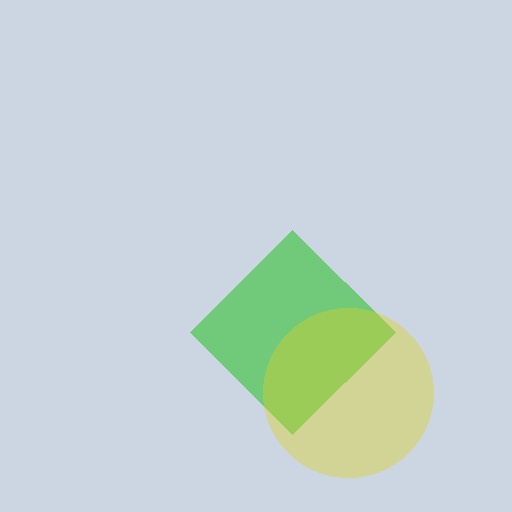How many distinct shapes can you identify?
There are 2 distinct shapes: a green diamond, a yellow circle.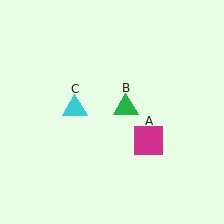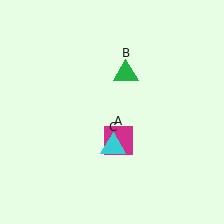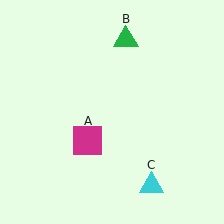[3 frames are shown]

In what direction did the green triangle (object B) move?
The green triangle (object B) moved up.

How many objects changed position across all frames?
3 objects changed position: magenta square (object A), green triangle (object B), cyan triangle (object C).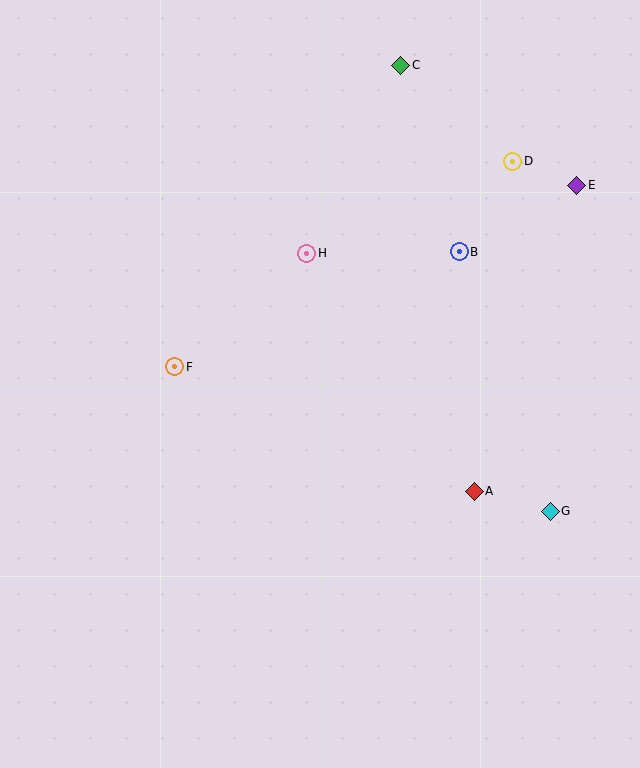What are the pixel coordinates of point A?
Point A is at (474, 491).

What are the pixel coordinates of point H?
Point H is at (307, 253).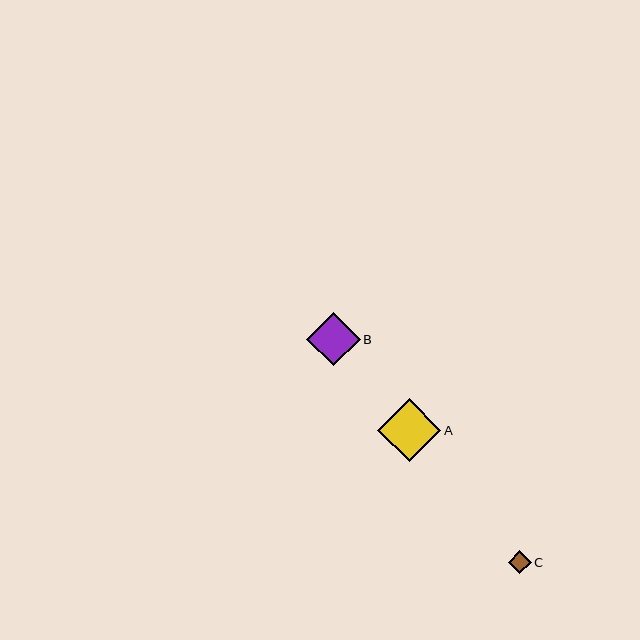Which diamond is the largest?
Diamond A is the largest with a size of approximately 63 pixels.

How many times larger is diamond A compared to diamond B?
Diamond A is approximately 1.2 times the size of diamond B.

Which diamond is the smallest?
Diamond C is the smallest with a size of approximately 23 pixels.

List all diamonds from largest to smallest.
From largest to smallest: A, B, C.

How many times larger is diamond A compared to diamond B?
Diamond A is approximately 1.2 times the size of diamond B.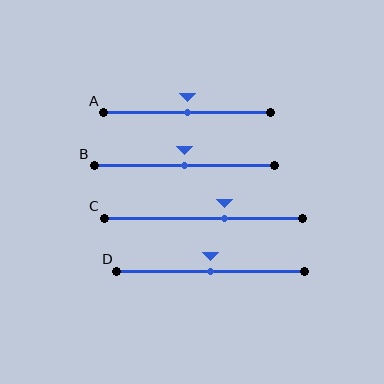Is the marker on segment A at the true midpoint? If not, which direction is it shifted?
Yes, the marker on segment A is at the true midpoint.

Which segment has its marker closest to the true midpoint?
Segment A has its marker closest to the true midpoint.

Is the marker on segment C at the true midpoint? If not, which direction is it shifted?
No, the marker on segment C is shifted to the right by about 11% of the segment length.